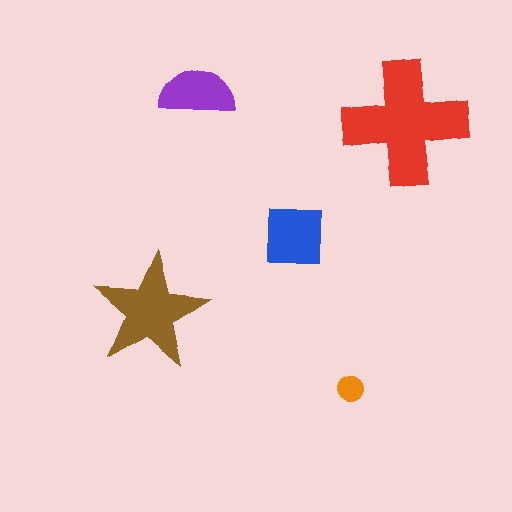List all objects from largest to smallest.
The red cross, the brown star, the blue square, the purple semicircle, the orange circle.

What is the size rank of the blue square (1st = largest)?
3rd.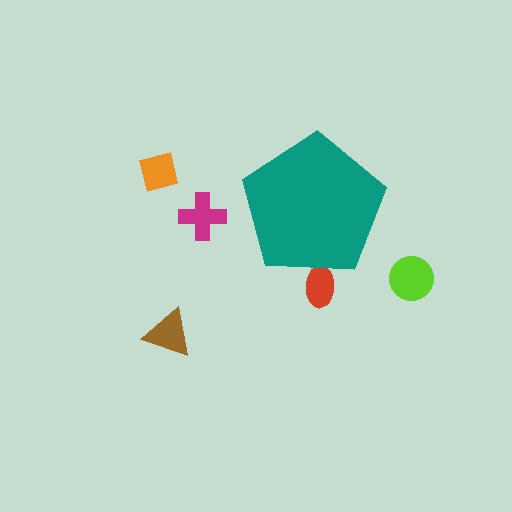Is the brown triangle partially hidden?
No, the brown triangle is fully visible.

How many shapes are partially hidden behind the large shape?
1 shape is partially hidden.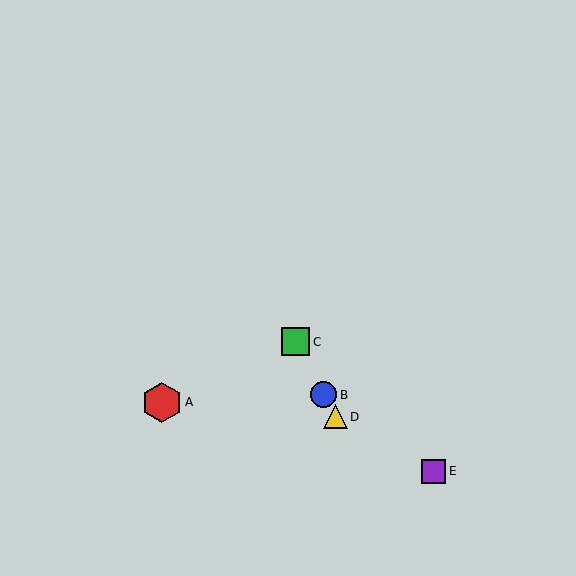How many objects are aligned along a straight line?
3 objects (B, C, D) are aligned along a straight line.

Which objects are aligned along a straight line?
Objects B, C, D are aligned along a straight line.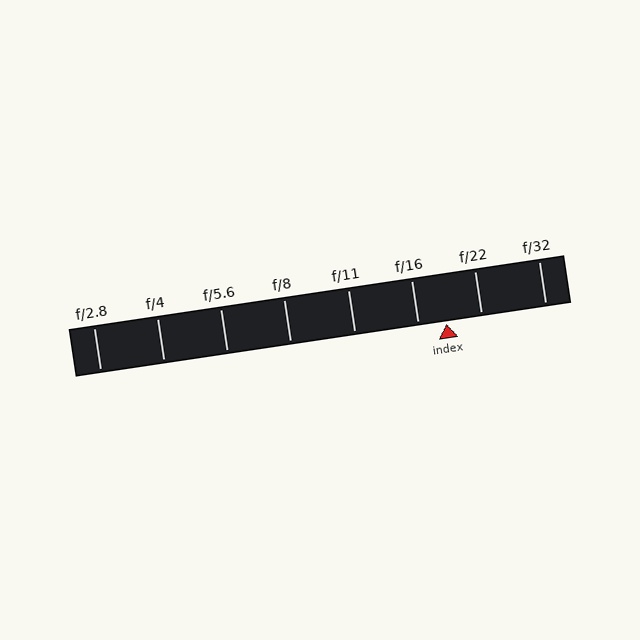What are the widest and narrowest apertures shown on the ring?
The widest aperture shown is f/2.8 and the narrowest is f/32.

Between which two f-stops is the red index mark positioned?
The index mark is between f/16 and f/22.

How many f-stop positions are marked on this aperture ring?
There are 8 f-stop positions marked.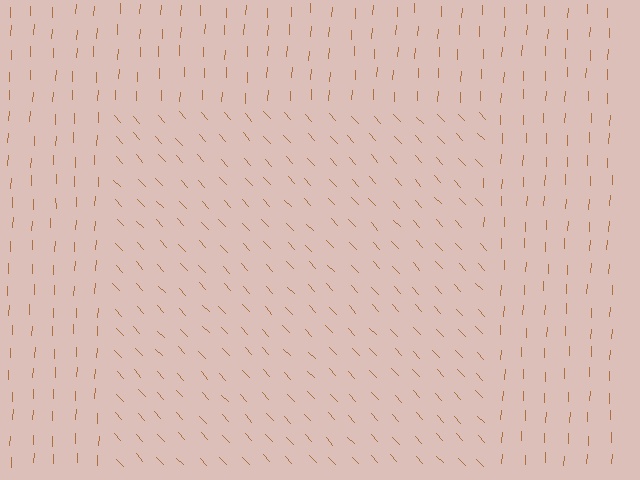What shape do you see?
I see a rectangle.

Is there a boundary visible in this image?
Yes, there is a texture boundary formed by a change in line orientation.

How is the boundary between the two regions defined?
The boundary is defined purely by a change in line orientation (approximately 45 degrees difference). All lines are the same color and thickness.